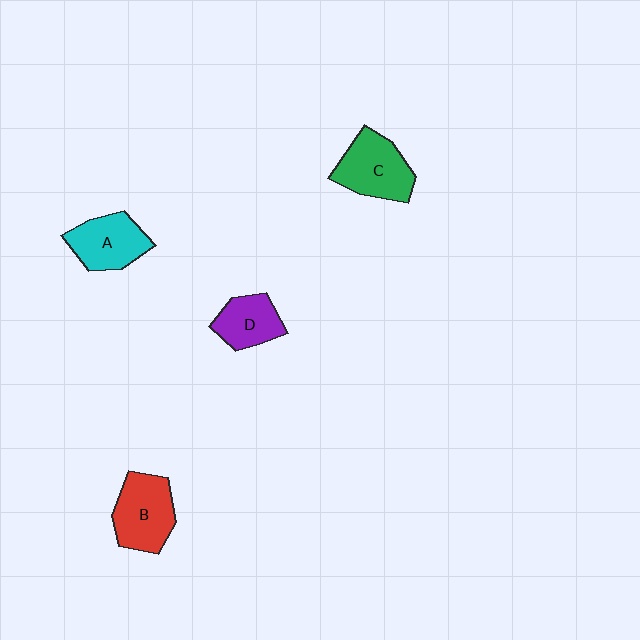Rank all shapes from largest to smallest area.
From largest to smallest: B (red), C (green), A (cyan), D (purple).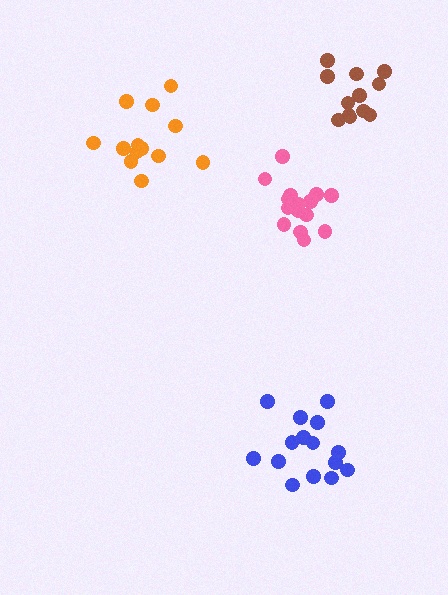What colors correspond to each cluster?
The clusters are colored: pink, orange, blue, brown.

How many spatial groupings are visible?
There are 4 spatial groupings.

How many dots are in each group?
Group 1: 15 dots, Group 2: 13 dots, Group 3: 15 dots, Group 4: 12 dots (55 total).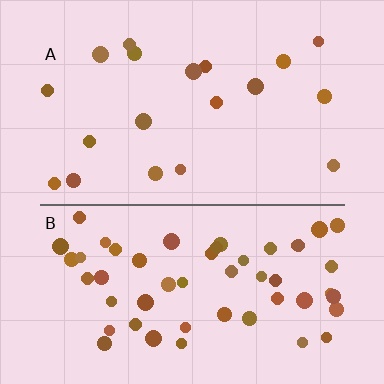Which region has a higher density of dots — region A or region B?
B (the bottom).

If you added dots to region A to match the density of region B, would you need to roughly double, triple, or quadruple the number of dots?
Approximately triple.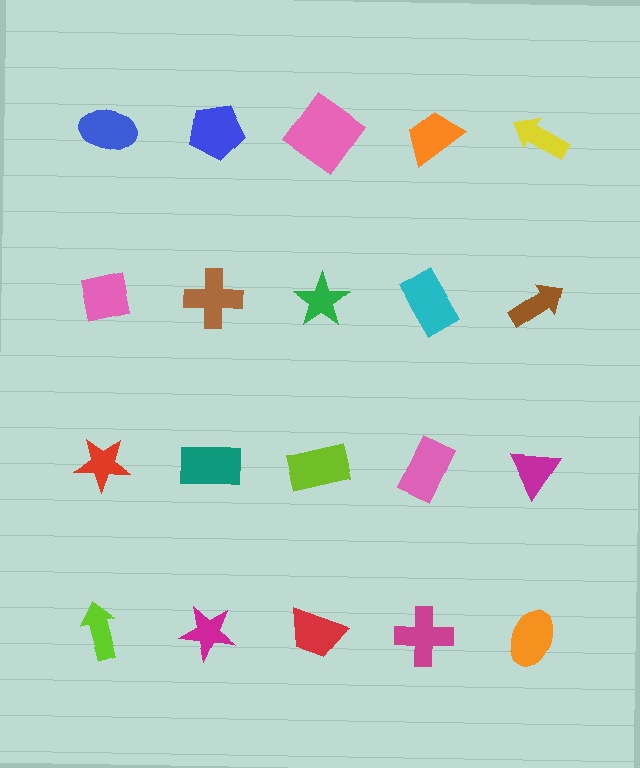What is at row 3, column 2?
A teal rectangle.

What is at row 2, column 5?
A brown arrow.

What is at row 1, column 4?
An orange trapezoid.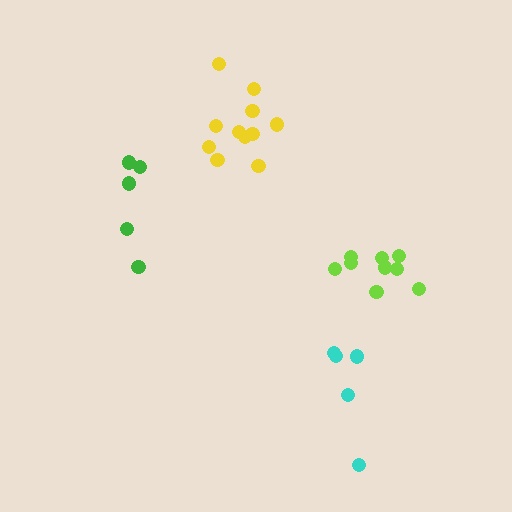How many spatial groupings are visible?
There are 4 spatial groupings.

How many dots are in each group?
Group 1: 5 dots, Group 2: 9 dots, Group 3: 5 dots, Group 4: 11 dots (30 total).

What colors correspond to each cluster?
The clusters are colored: green, lime, cyan, yellow.